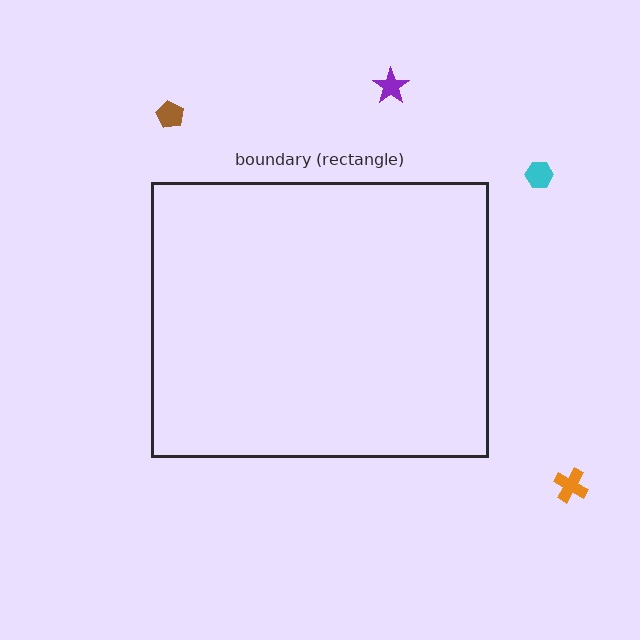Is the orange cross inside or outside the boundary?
Outside.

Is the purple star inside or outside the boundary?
Outside.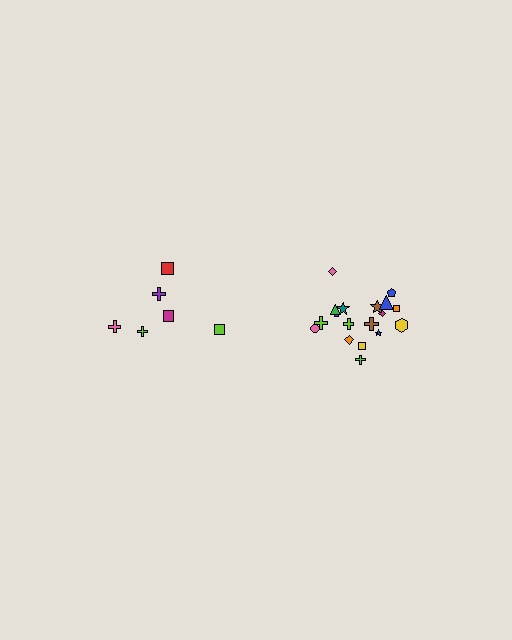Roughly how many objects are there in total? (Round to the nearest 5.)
Roughly 25 objects in total.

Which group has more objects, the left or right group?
The right group.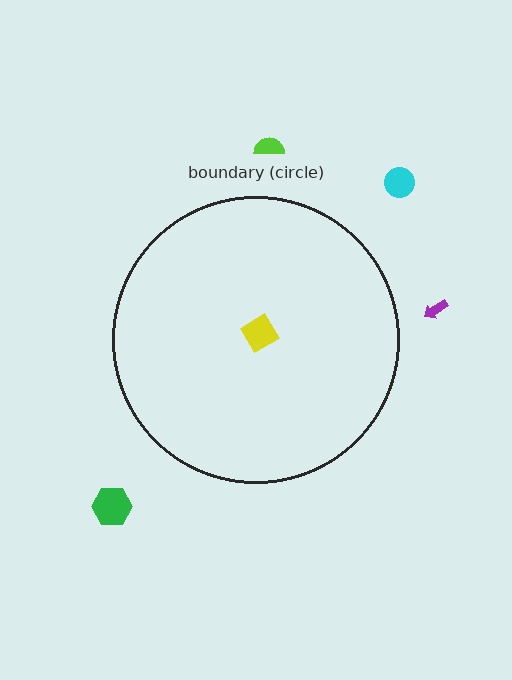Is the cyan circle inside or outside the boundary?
Outside.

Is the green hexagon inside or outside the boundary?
Outside.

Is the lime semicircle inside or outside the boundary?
Outside.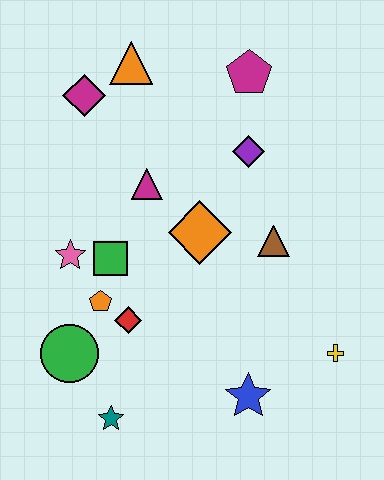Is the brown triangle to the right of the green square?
Yes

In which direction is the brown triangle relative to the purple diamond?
The brown triangle is below the purple diamond.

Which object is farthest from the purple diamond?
The teal star is farthest from the purple diamond.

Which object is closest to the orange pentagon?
The red diamond is closest to the orange pentagon.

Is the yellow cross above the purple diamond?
No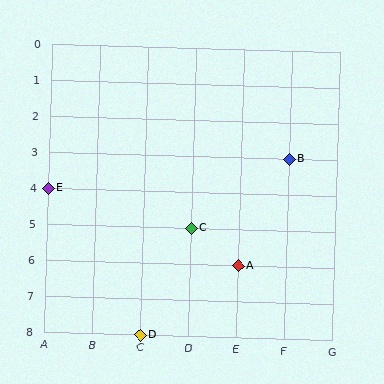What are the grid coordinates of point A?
Point A is at grid coordinates (E, 6).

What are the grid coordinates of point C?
Point C is at grid coordinates (D, 5).